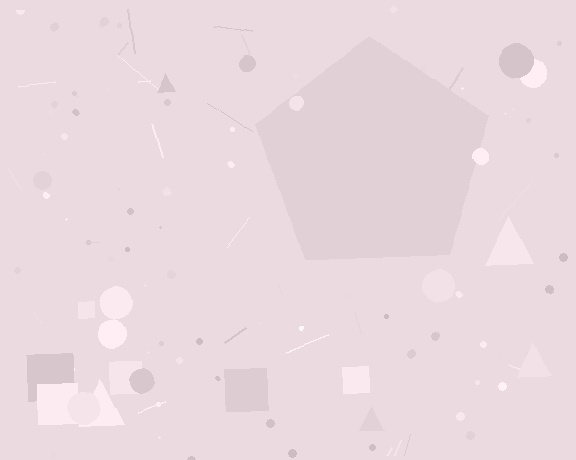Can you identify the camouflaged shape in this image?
The camouflaged shape is a pentagon.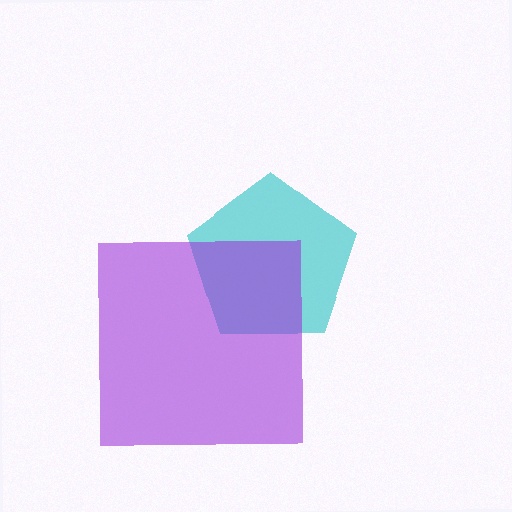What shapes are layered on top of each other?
The layered shapes are: a cyan pentagon, a purple square.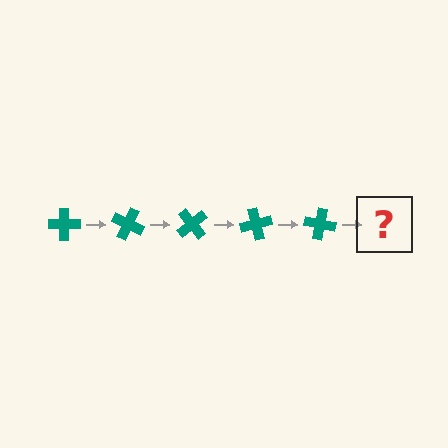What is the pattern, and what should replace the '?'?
The pattern is that the cross rotates 25 degrees each step. The '?' should be a teal cross rotated 125 degrees.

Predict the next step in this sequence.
The next step is a teal cross rotated 125 degrees.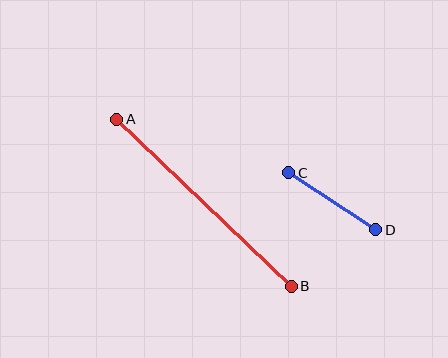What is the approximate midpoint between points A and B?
The midpoint is at approximately (204, 203) pixels.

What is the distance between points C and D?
The distance is approximately 104 pixels.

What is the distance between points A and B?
The distance is approximately 242 pixels.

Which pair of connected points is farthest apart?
Points A and B are farthest apart.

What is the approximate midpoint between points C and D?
The midpoint is at approximately (332, 201) pixels.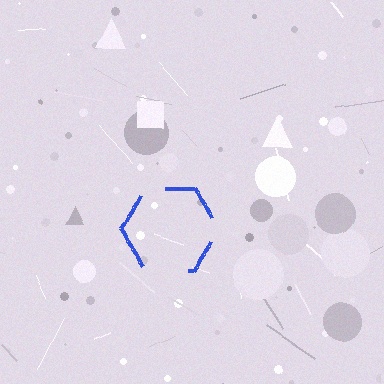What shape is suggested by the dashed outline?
The dashed outline suggests a hexagon.